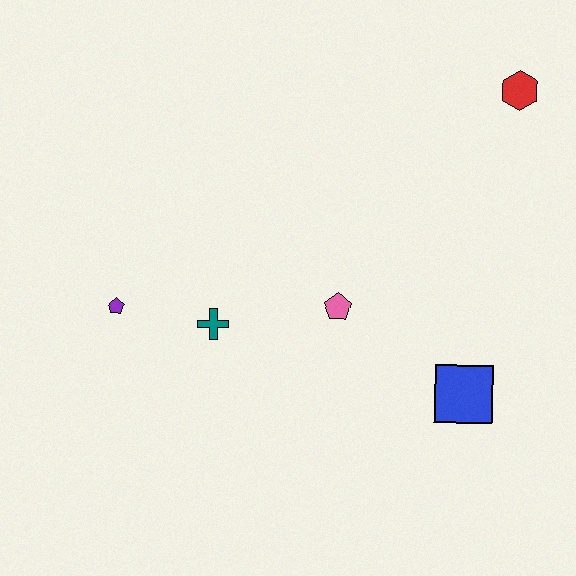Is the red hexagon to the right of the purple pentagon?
Yes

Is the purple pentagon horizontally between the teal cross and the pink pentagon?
No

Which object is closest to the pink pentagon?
The teal cross is closest to the pink pentagon.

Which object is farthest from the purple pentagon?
The red hexagon is farthest from the purple pentagon.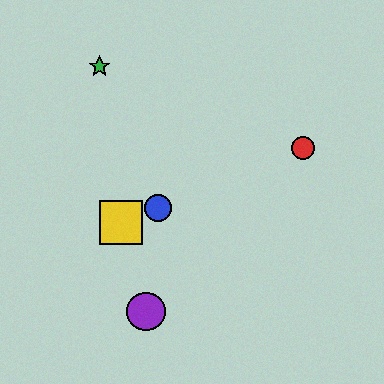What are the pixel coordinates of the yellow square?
The yellow square is at (121, 222).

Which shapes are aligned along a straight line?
The red circle, the blue circle, the yellow square are aligned along a straight line.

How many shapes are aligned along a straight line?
3 shapes (the red circle, the blue circle, the yellow square) are aligned along a straight line.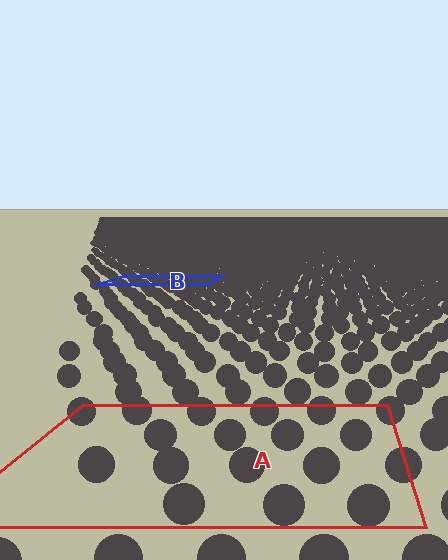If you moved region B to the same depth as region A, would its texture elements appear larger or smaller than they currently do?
They would appear larger. At a closer depth, the same texture elements are projected at a bigger on-screen size.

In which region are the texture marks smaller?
The texture marks are smaller in region B, because it is farther away.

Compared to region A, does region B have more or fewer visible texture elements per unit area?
Region B has more texture elements per unit area — they are packed more densely because it is farther away.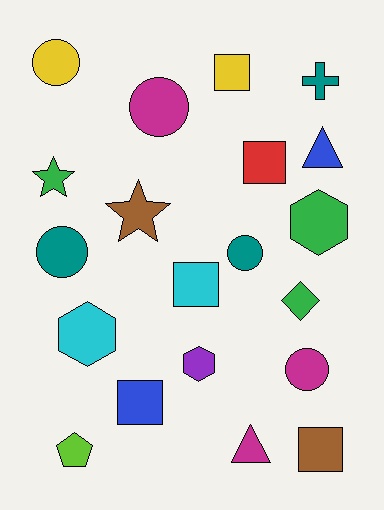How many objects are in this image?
There are 20 objects.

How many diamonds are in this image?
There is 1 diamond.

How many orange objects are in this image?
There are no orange objects.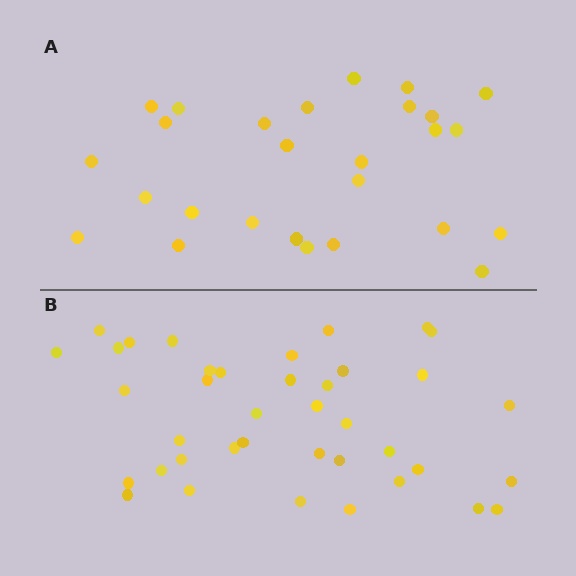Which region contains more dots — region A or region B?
Region B (the bottom region) has more dots.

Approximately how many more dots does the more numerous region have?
Region B has roughly 12 or so more dots than region A.